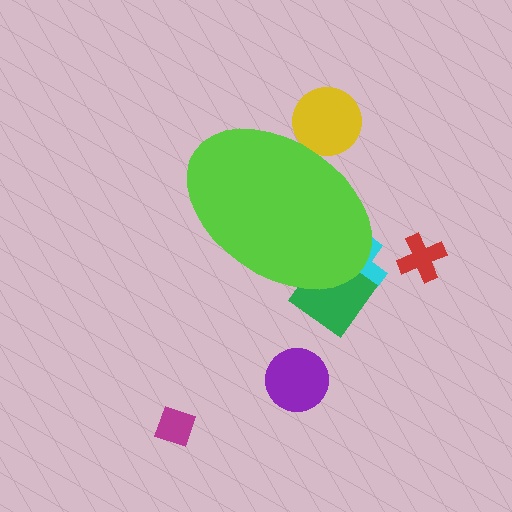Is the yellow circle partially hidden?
Yes, the yellow circle is partially hidden behind the lime ellipse.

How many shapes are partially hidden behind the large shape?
3 shapes are partially hidden.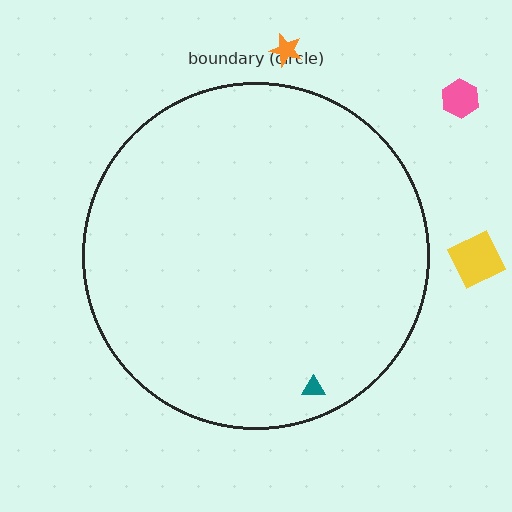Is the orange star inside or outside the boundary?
Outside.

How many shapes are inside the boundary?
1 inside, 3 outside.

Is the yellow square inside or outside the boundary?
Outside.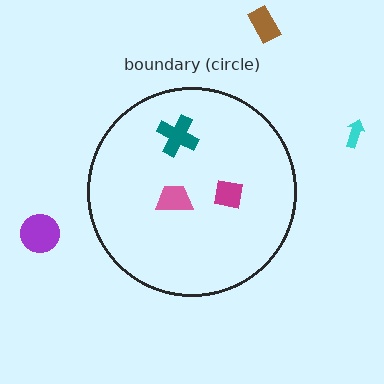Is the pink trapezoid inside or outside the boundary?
Inside.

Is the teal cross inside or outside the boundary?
Inside.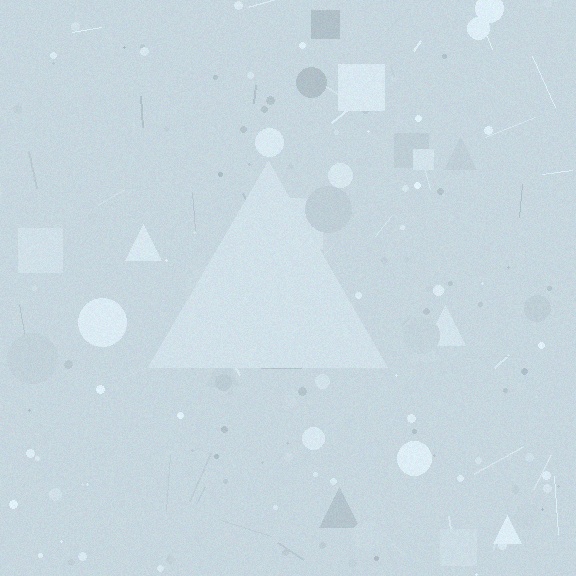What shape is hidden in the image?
A triangle is hidden in the image.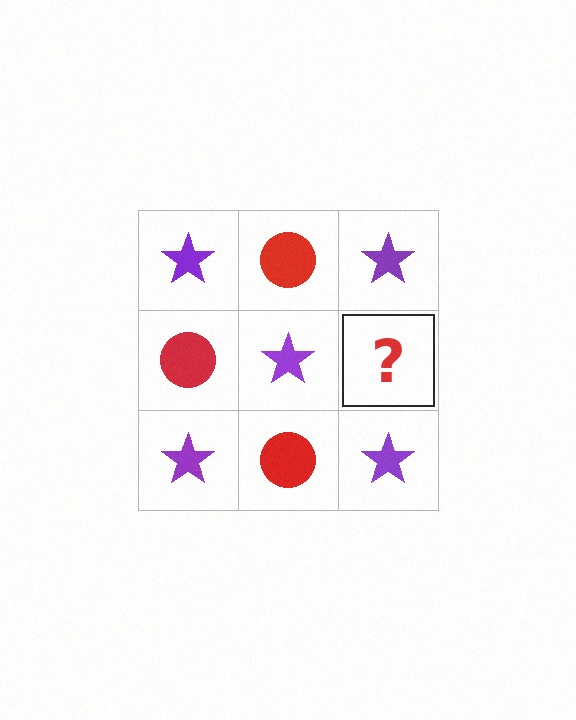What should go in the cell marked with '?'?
The missing cell should contain a red circle.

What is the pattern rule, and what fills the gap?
The rule is that it alternates purple star and red circle in a checkerboard pattern. The gap should be filled with a red circle.